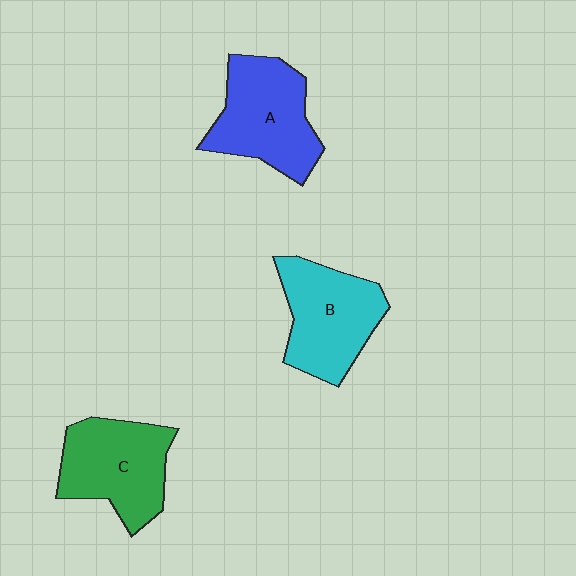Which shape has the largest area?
Shape A (blue).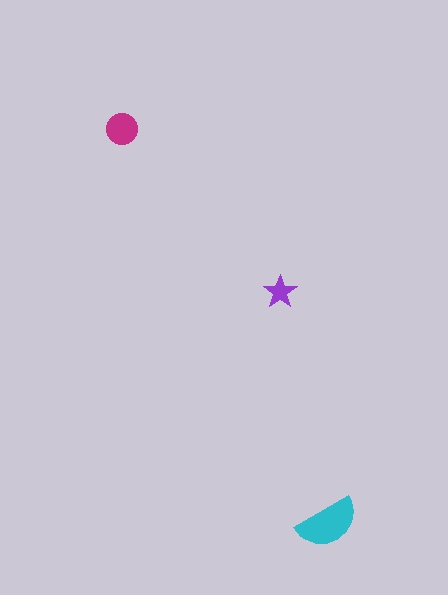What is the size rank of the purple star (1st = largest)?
3rd.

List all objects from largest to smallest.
The cyan semicircle, the magenta circle, the purple star.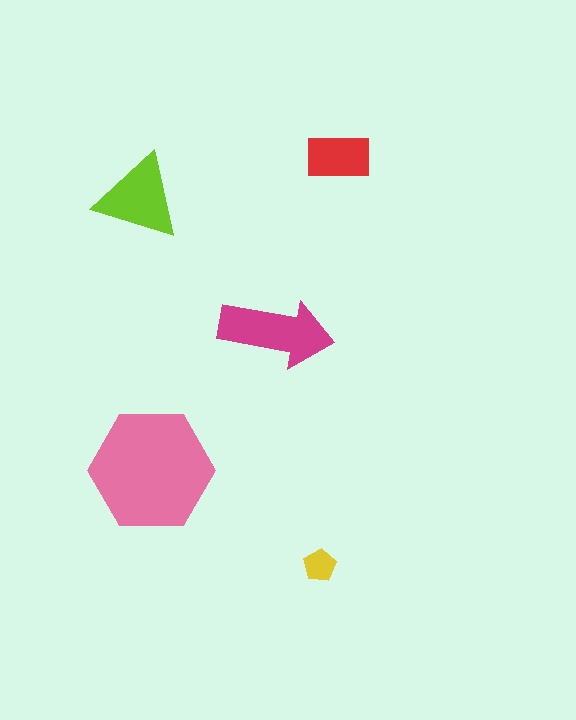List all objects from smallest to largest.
The yellow pentagon, the red rectangle, the lime triangle, the magenta arrow, the pink hexagon.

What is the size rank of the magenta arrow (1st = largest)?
2nd.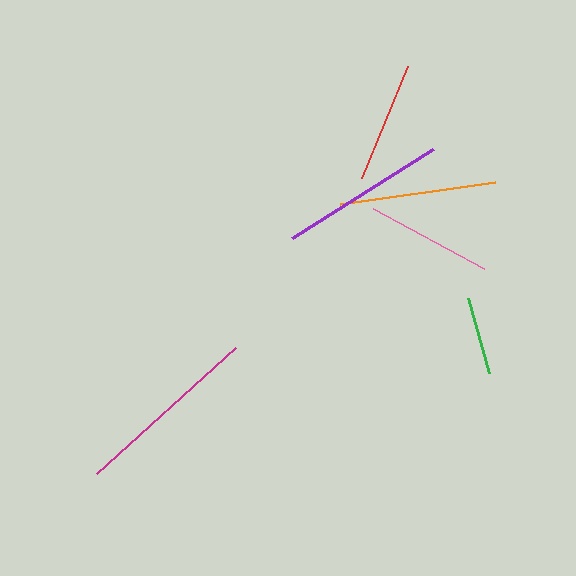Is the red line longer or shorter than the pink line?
The pink line is longer than the red line.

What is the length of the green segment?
The green segment is approximately 77 pixels long.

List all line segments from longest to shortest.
From longest to shortest: magenta, purple, orange, pink, red, green.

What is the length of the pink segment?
The pink segment is approximately 126 pixels long.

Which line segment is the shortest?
The green line is the shortest at approximately 77 pixels.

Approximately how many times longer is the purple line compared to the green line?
The purple line is approximately 2.2 times the length of the green line.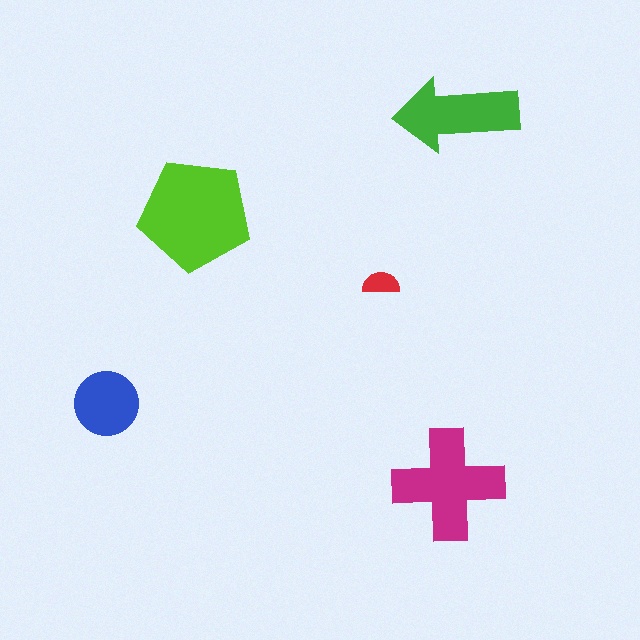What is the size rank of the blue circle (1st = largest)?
4th.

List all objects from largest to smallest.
The lime pentagon, the magenta cross, the green arrow, the blue circle, the red semicircle.